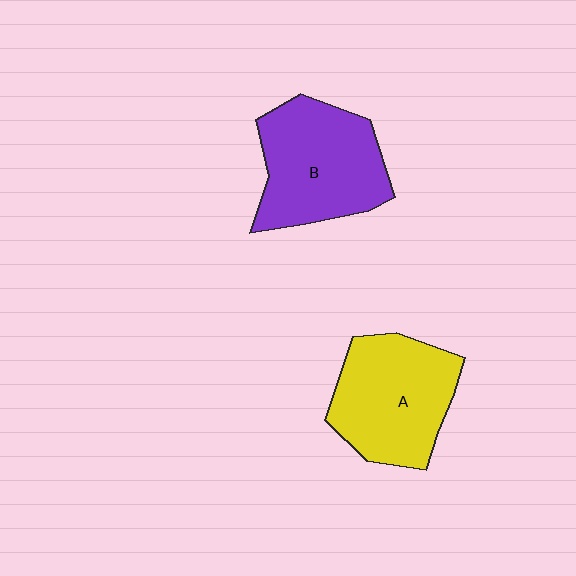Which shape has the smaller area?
Shape A (yellow).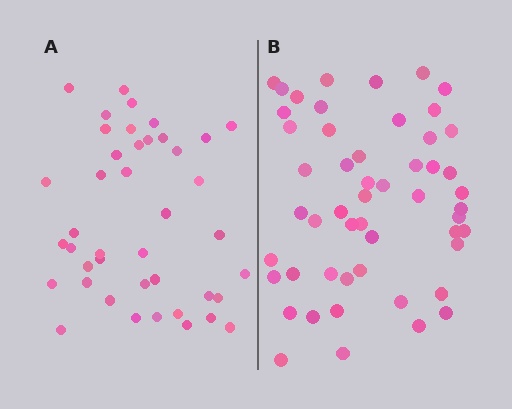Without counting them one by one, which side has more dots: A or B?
Region B (the right region) has more dots.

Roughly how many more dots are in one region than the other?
Region B has roughly 10 or so more dots than region A.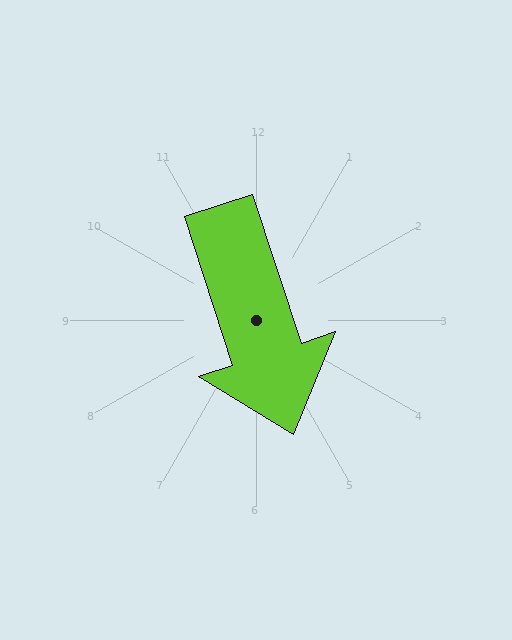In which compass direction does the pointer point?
South.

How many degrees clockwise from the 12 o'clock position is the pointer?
Approximately 162 degrees.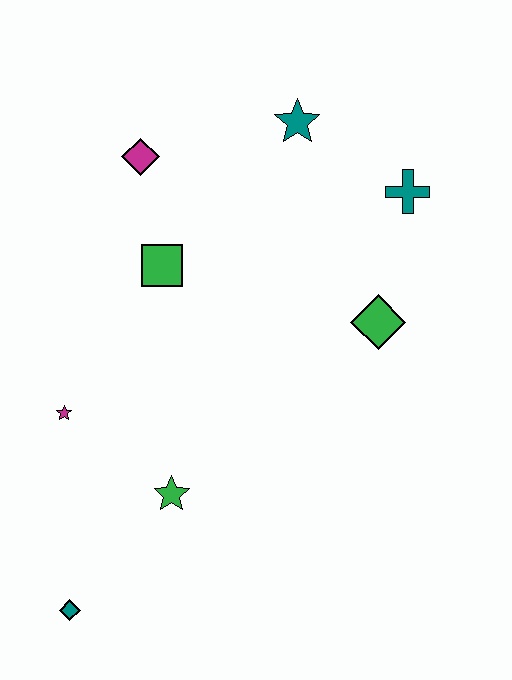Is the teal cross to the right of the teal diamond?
Yes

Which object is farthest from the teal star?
The teal diamond is farthest from the teal star.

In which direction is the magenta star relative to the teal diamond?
The magenta star is above the teal diamond.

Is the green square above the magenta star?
Yes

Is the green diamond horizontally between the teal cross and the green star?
Yes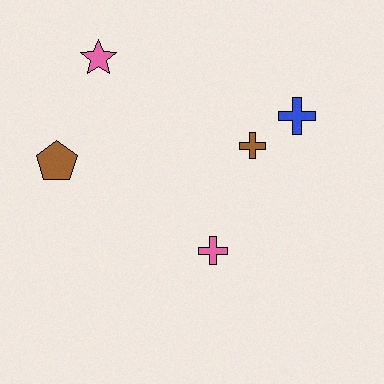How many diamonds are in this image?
There are no diamonds.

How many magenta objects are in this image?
There are no magenta objects.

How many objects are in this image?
There are 5 objects.